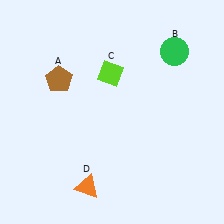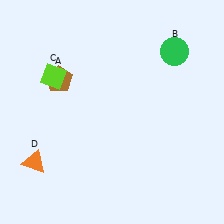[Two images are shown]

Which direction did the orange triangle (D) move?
The orange triangle (D) moved left.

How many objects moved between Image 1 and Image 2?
2 objects moved between the two images.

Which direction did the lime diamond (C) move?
The lime diamond (C) moved left.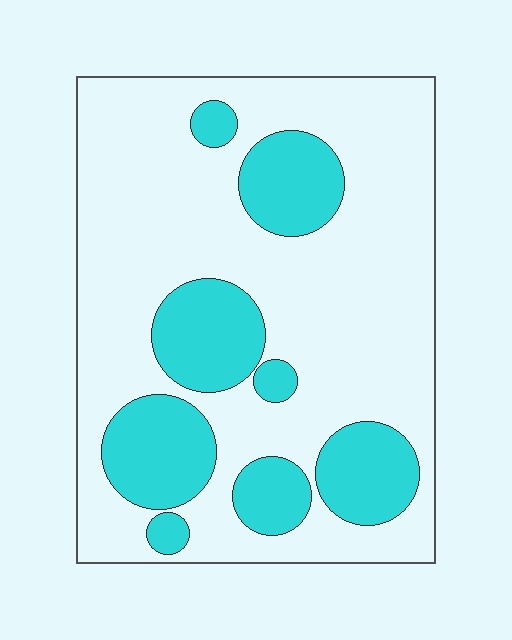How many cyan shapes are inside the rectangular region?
8.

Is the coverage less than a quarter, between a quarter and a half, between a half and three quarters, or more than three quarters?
Between a quarter and a half.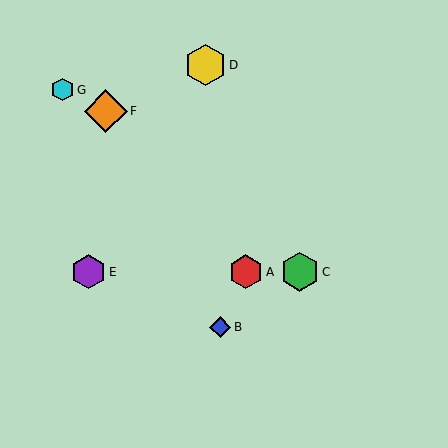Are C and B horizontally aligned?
No, C is at y≈272 and B is at y≈327.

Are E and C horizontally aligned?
Yes, both are at y≈272.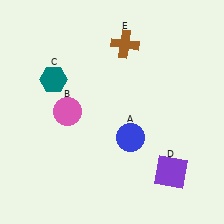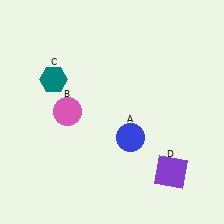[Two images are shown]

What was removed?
The brown cross (E) was removed in Image 2.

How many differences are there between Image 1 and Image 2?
There is 1 difference between the two images.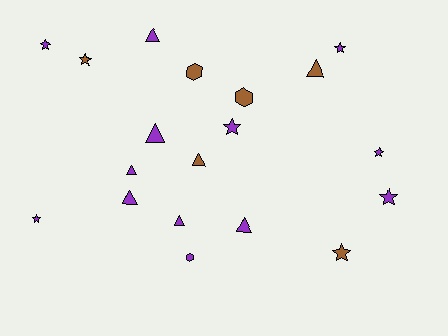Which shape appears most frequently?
Triangle, with 8 objects.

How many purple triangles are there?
There are 6 purple triangles.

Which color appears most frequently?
Purple, with 13 objects.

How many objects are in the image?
There are 19 objects.